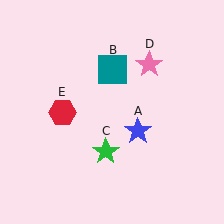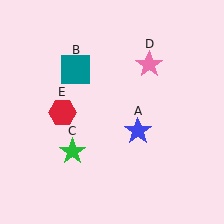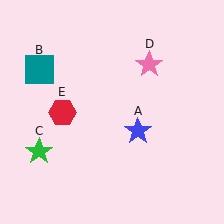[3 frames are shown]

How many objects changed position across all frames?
2 objects changed position: teal square (object B), green star (object C).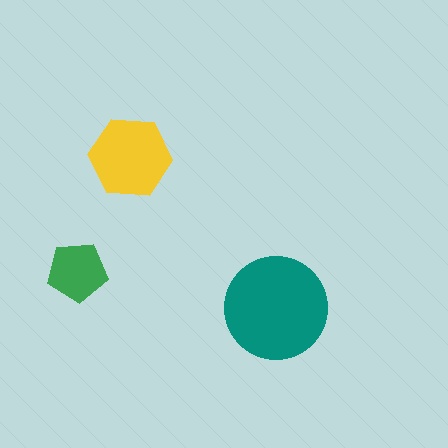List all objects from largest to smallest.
The teal circle, the yellow hexagon, the green pentagon.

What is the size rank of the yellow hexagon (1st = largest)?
2nd.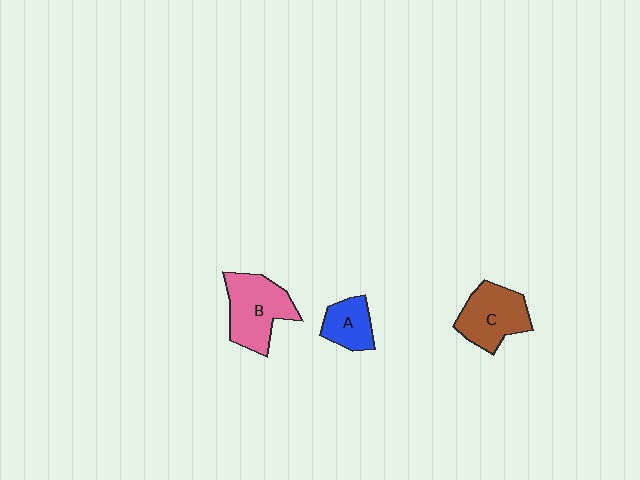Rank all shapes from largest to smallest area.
From largest to smallest: B (pink), C (brown), A (blue).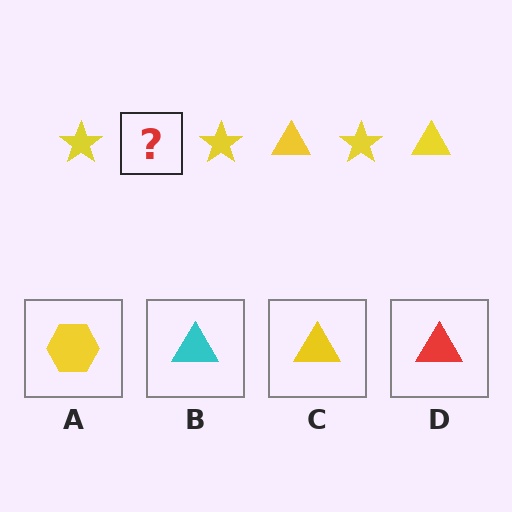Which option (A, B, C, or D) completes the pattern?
C.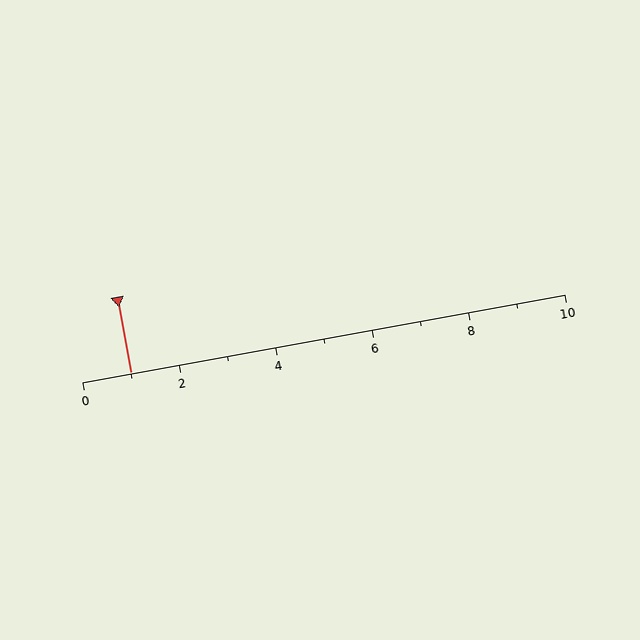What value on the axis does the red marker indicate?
The marker indicates approximately 1.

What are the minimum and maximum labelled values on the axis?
The axis runs from 0 to 10.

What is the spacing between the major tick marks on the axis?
The major ticks are spaced 2 apart.